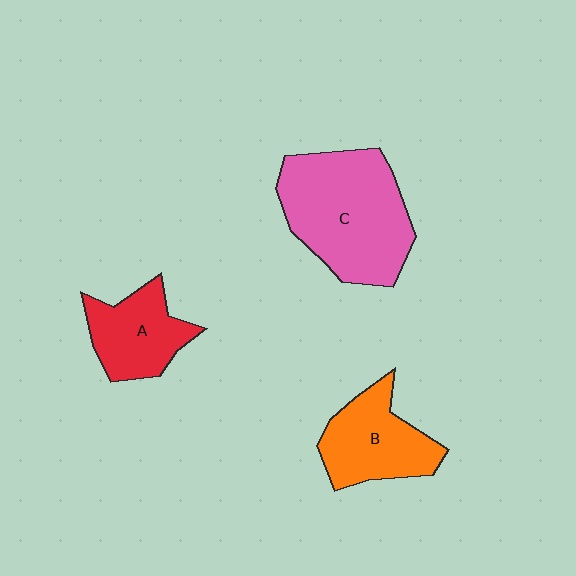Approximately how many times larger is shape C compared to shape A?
Approximately 1.9 times.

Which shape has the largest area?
Shape C (pink).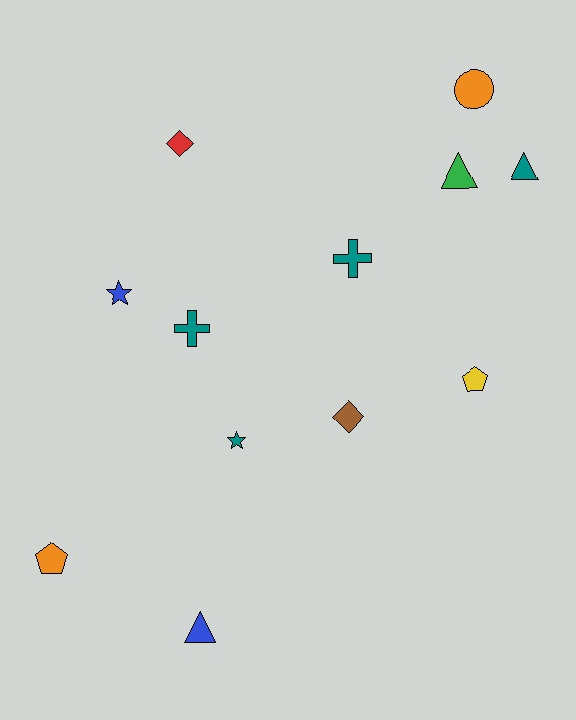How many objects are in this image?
There are 12 objects.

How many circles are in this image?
There is 1 circle.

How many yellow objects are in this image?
There is 1 yellow object.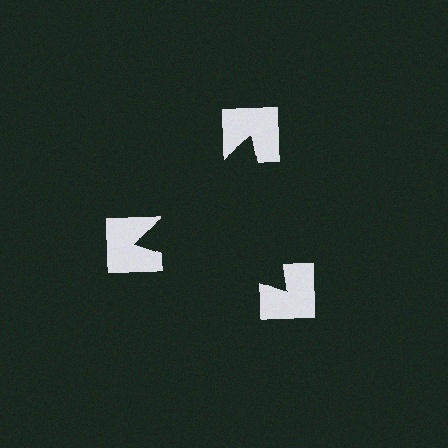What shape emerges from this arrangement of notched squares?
An illusory triangle — its edges are inferred from the aligned wedge cuts in the notched squares, not physically drawn.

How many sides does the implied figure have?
3 sides.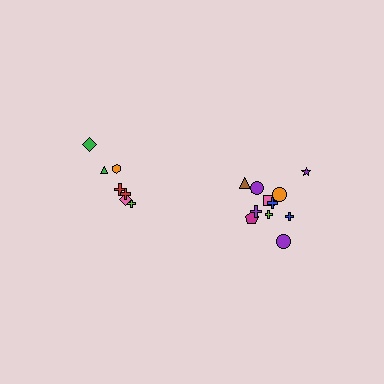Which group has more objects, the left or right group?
The right group.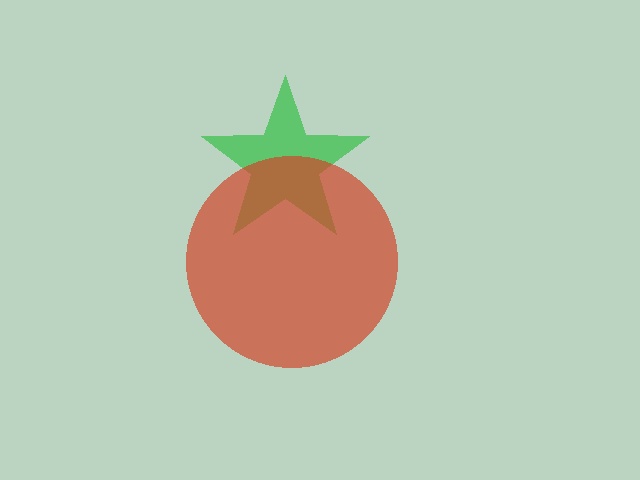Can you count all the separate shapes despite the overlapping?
Yes, there are 2 separate shapes.